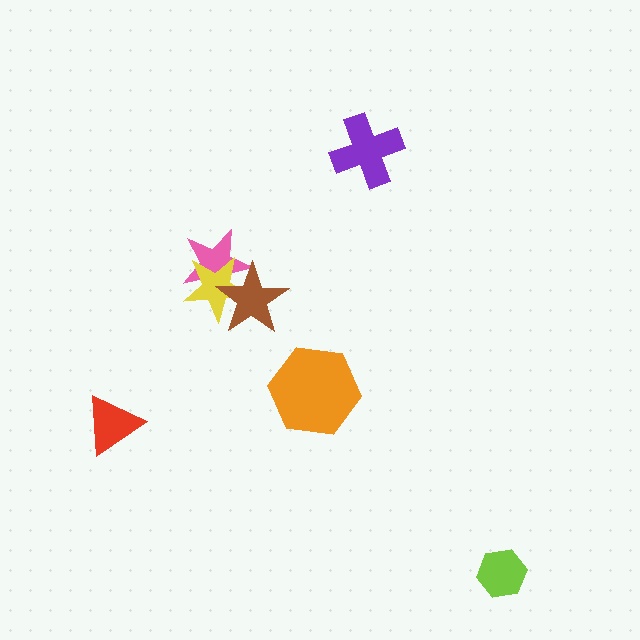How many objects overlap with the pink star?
2 objects overlap with the pink star.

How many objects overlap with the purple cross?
0 objects overlap with the purple cross.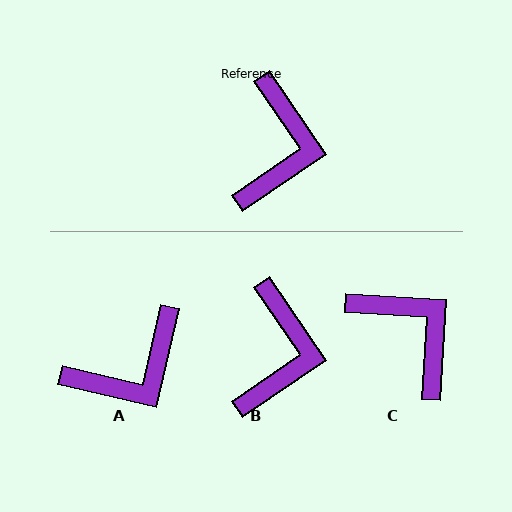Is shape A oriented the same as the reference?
No, it is off by about 47 degrees.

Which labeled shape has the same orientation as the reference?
B.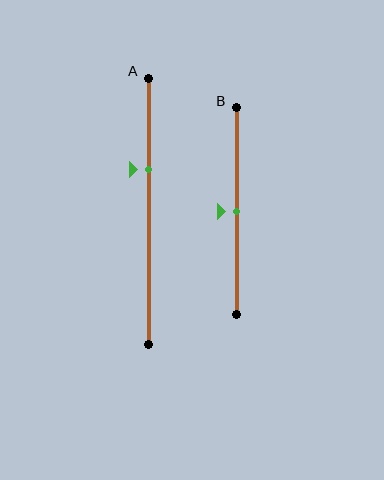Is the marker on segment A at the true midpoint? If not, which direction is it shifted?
No, the marker on segment A is shifted upward by about 16% of the segment length.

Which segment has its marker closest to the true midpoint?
Segment B has its marker closest to the true midpoint.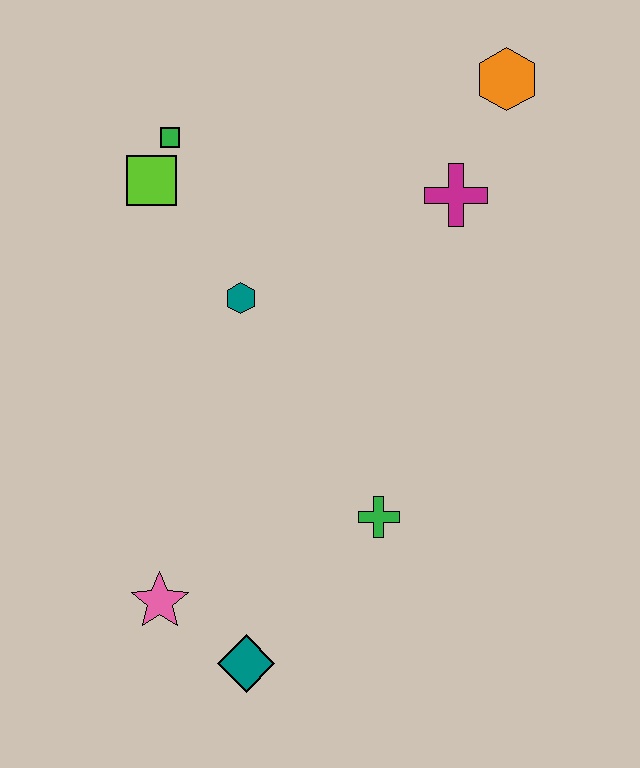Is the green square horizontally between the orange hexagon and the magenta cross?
No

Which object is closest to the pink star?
The teal diamond is closest to the pink star.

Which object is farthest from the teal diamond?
The orange hexagon is farthest from the teal diamond.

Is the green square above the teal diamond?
Yes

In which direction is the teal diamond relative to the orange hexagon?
The teal diamond is below the orange hexagon.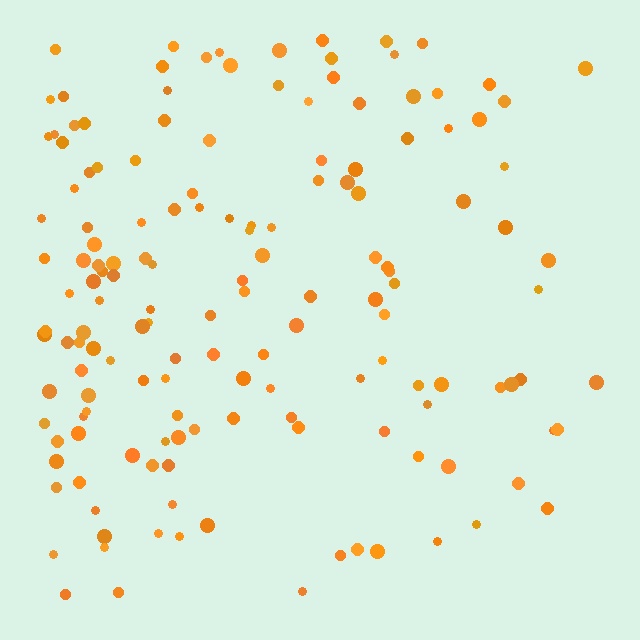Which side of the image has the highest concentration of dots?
The left.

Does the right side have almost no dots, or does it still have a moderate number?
Still a moderate number, just noticeably fewer than the left.